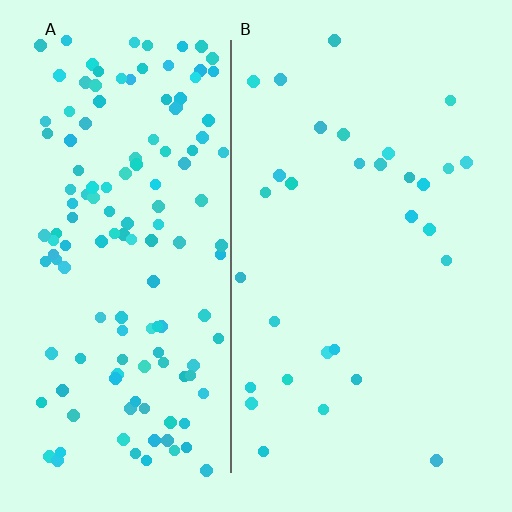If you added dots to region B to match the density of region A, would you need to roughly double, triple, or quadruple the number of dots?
Approximately quadruple.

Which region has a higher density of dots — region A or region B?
A (the left).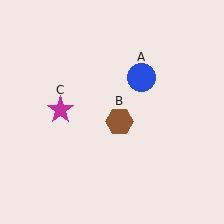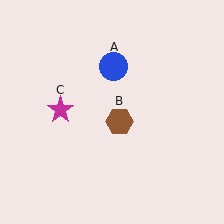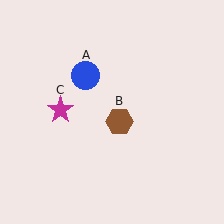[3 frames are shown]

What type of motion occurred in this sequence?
The blue circle (object A) rotated counterclockwise around the center of the scene.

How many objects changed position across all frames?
1 object changed position: blue circle (object A).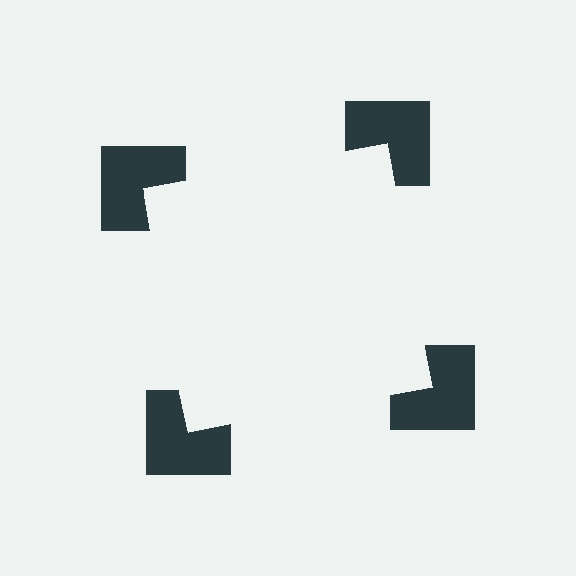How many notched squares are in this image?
There are 4 — one at each vertex of the illusory square.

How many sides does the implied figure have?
4 sides.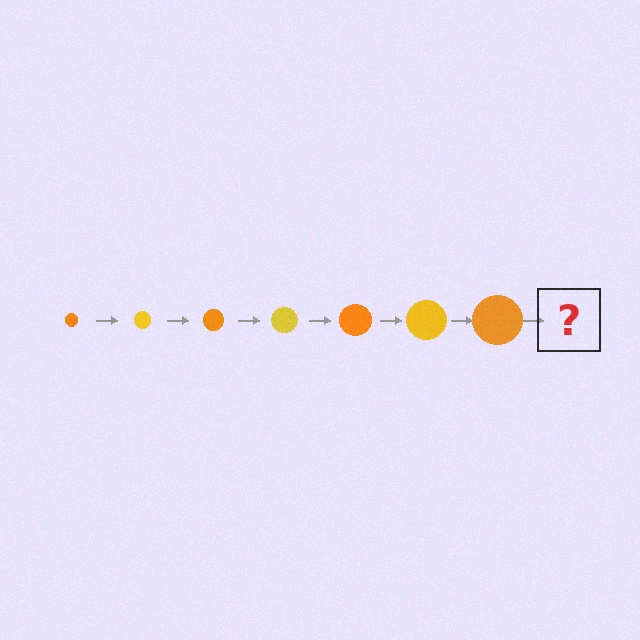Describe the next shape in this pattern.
It should be a yellow circle, larger than the previous one.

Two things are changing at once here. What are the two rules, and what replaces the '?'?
The two rules are that the circle grows larger each step and the color cycles through orange and yellow. The '?' should be a yellow circle, larger than the previous one.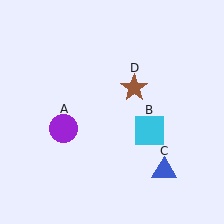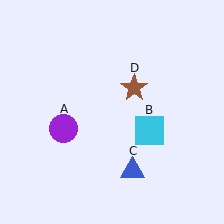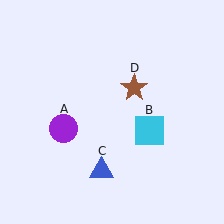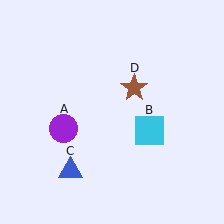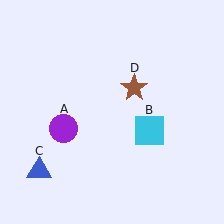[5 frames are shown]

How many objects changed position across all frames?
1 object changed position: blue triangle (object C).